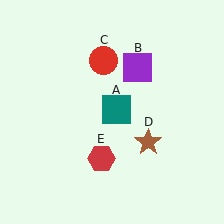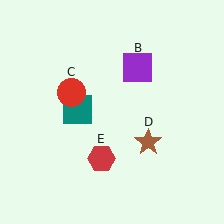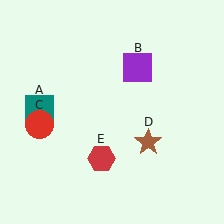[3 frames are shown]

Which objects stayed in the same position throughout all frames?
Purple square (object B) and brown star (object D) and red hexagon (object E) remained stationary.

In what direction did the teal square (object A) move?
The teal square (object A) moved left.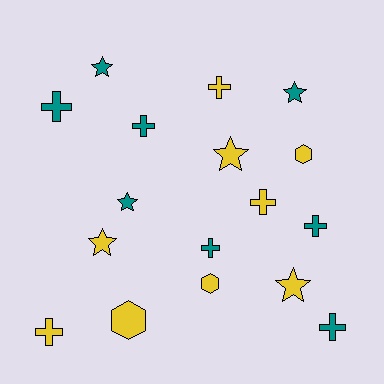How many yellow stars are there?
There are 3 yellow stars.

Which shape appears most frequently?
Cross, with 8 objects.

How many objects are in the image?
There are 17 objects.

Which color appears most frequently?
Yellow, with 9 objects.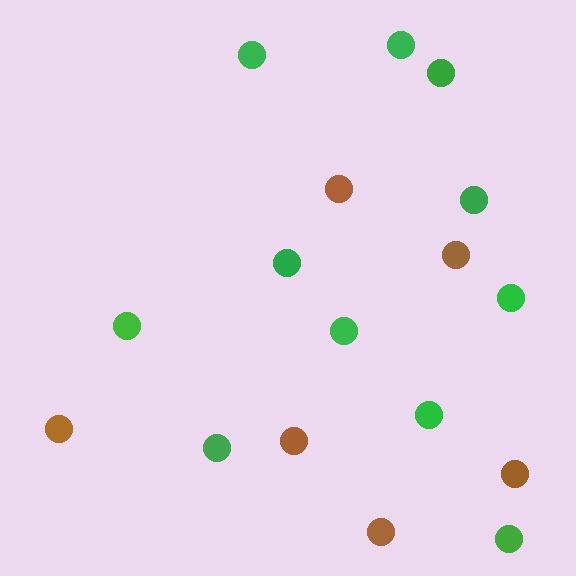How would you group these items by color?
There are 2 groups: one group of green circles (11) and one group of brown circles (6).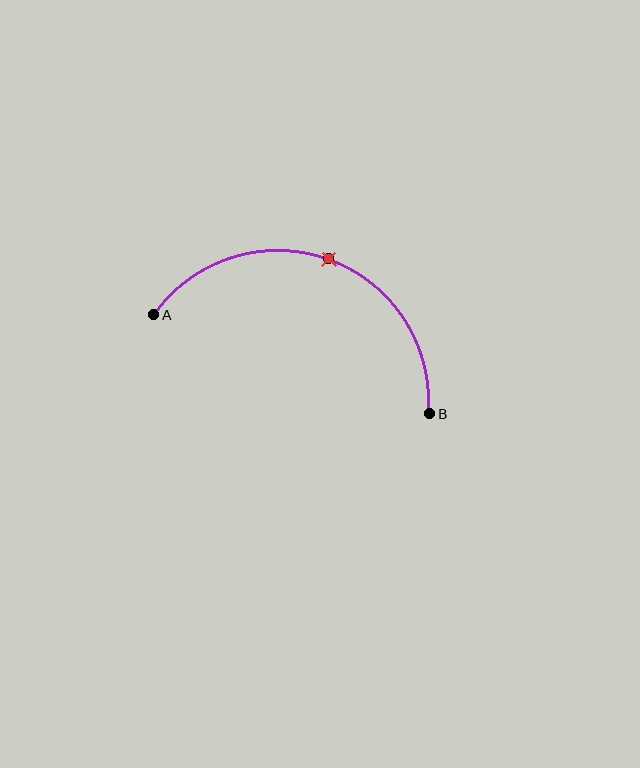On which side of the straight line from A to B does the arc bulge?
The arc bulges above the straight line connecting A and B.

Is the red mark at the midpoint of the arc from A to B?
Yes. The red mark lies on the arc at equal arc-length from both A and B — it is the arc midpoint.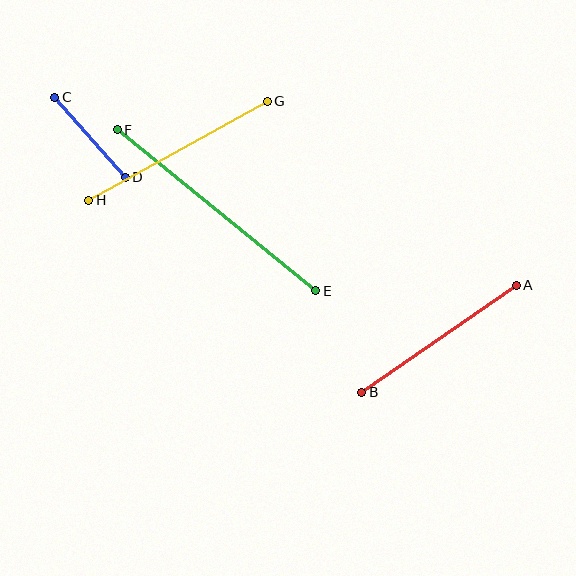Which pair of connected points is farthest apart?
Points E and F are farthest apart.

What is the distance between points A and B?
The distance is approximately 188 pixels.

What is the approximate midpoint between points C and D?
The midpoint is at approximately (90, 137) pixels.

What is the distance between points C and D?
The distance is approximately 107 pixels.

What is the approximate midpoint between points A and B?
The midpoint is at approximately (439, 339) pixels.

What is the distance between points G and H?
The distance is approximately 204 pixels.